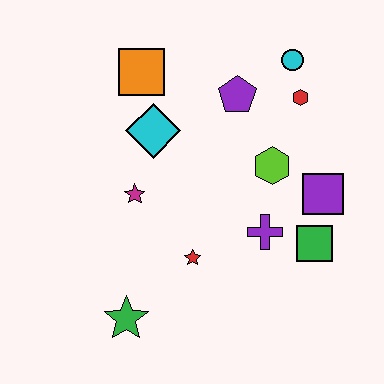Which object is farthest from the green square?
The orange square is farthest from the green square.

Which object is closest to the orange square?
The cyan diamond is closest to the orange square.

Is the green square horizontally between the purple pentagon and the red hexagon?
No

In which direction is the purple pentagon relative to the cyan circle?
The purple pentagon is to the left of the cyan circle.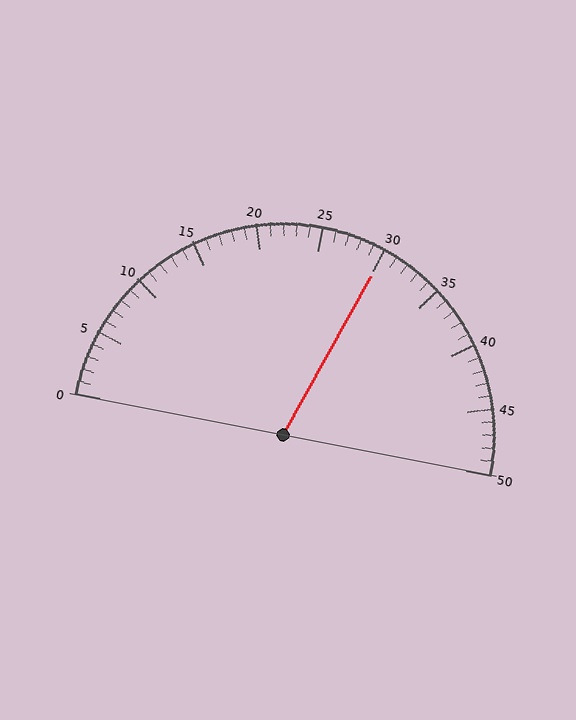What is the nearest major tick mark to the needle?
The nearest major tick mark is 30.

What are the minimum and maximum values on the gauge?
The gauge ranges from 0 to 50.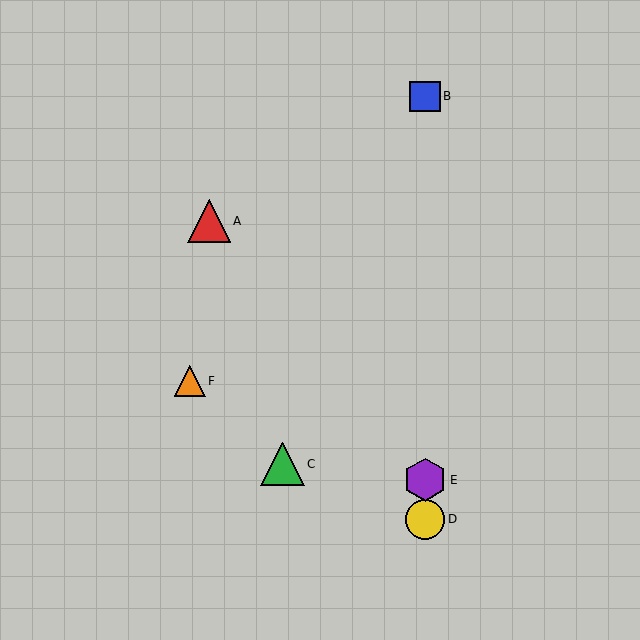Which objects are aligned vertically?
Objects B, D, E are aligned vertically.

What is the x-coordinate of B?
Object B is at x≈425.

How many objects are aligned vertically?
3 objects (B, D, E) are aligned vertically.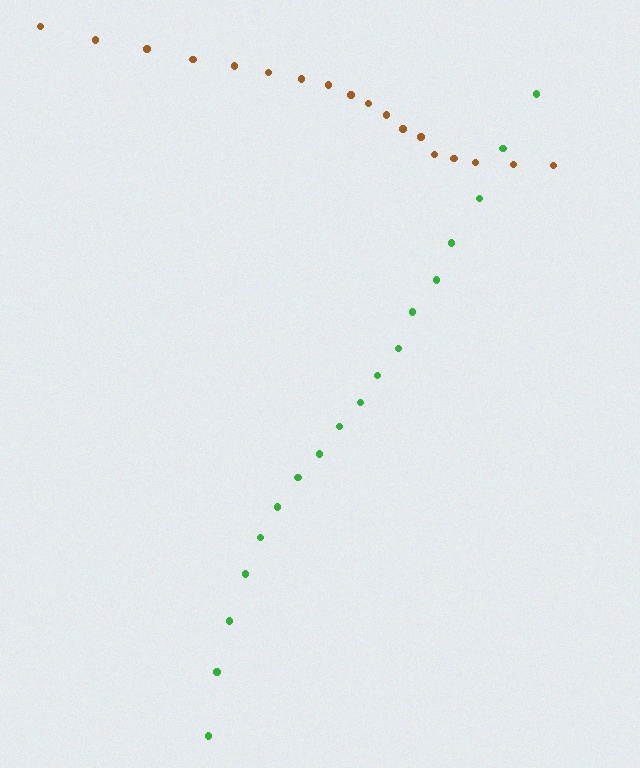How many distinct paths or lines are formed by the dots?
There are 2 distinct paths.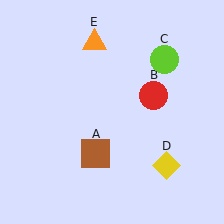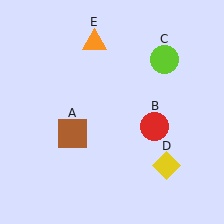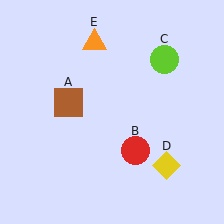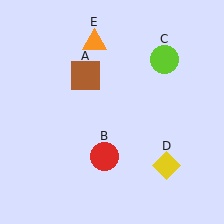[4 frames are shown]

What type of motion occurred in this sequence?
The brown square (object A), red circle (object B) rotated clockwise around the center of the scene.